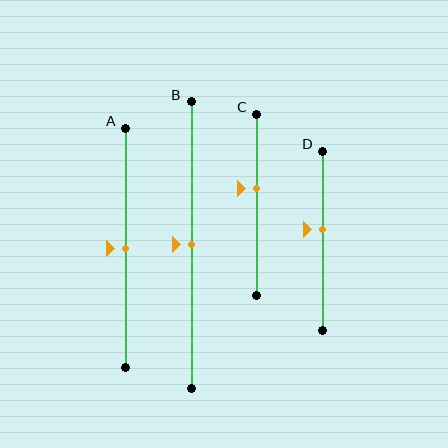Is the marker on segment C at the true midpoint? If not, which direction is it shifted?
No, the marker on segment C is shifted upward by about 9% of the segment length.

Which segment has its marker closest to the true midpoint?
Segment A has its marker closest to the true midpoint.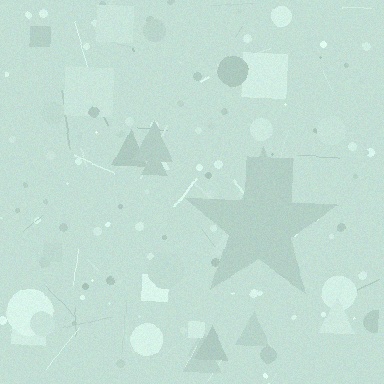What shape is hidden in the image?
A star is hidden in the image.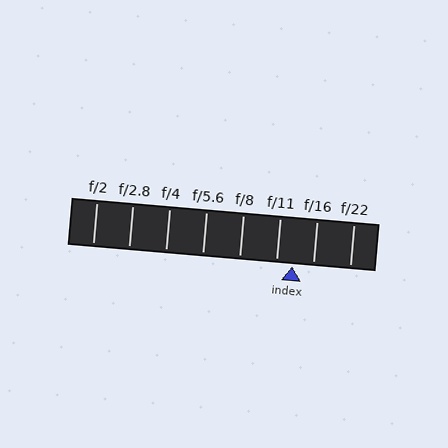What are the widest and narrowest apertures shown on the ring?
The widest aperture shown is f/2 and the narrowest is f/22.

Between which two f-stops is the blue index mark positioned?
The index mark is between f/11 and f/16.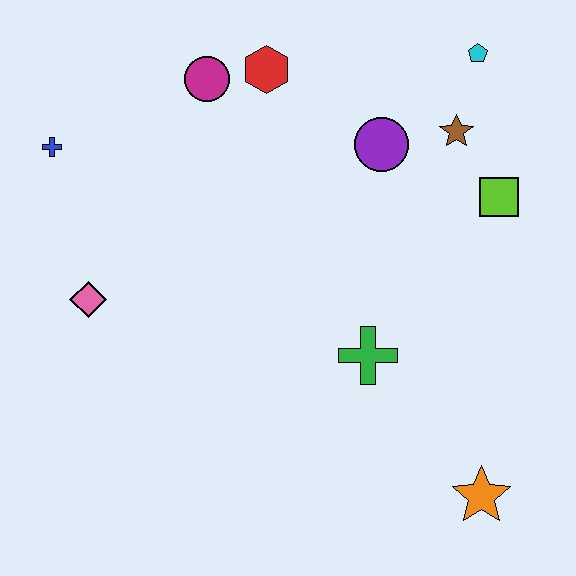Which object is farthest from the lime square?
The blue cross is farthest from the lime square.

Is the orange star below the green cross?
Yes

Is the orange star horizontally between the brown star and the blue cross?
No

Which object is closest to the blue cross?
The pink diamond is closest to the blue cross.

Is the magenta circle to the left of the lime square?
Yes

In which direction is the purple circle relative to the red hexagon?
The purple circle is to the right of the red hexagon.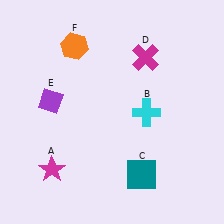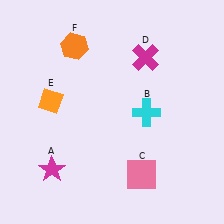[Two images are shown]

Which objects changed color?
C changed from teal to pink. E changed from purple to orange.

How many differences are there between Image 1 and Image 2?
There are 2 differences between the two images.